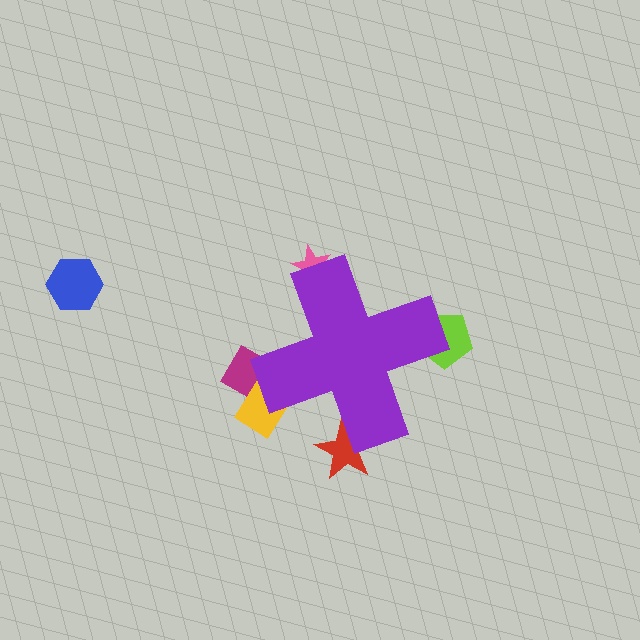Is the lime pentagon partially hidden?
Yes, the lime pentagon is partially hidden behind the purple cross.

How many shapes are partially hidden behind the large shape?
5 shapes are partially hidden.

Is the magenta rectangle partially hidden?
Yes, the magenta rectangle is partially hidden behind the purple cross.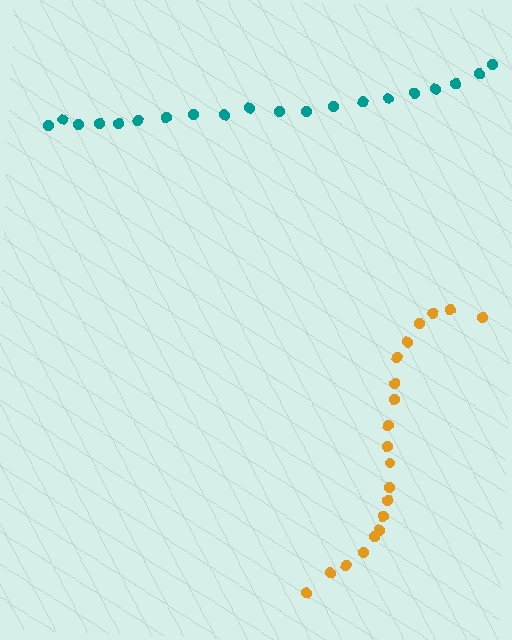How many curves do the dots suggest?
There are 2 distinct paths.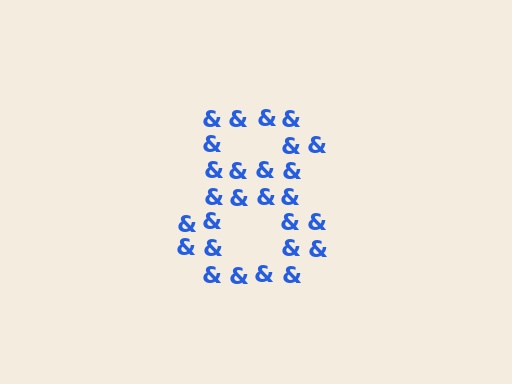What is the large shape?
The large shape is the digit 8.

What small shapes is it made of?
It is made of small ampersands.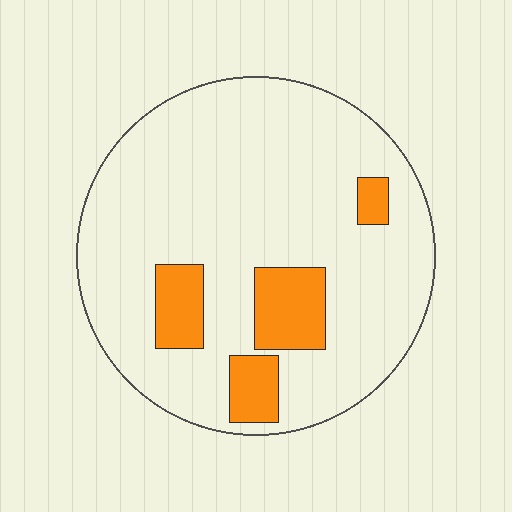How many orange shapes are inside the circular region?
4.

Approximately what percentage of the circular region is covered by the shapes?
Approximately 15%.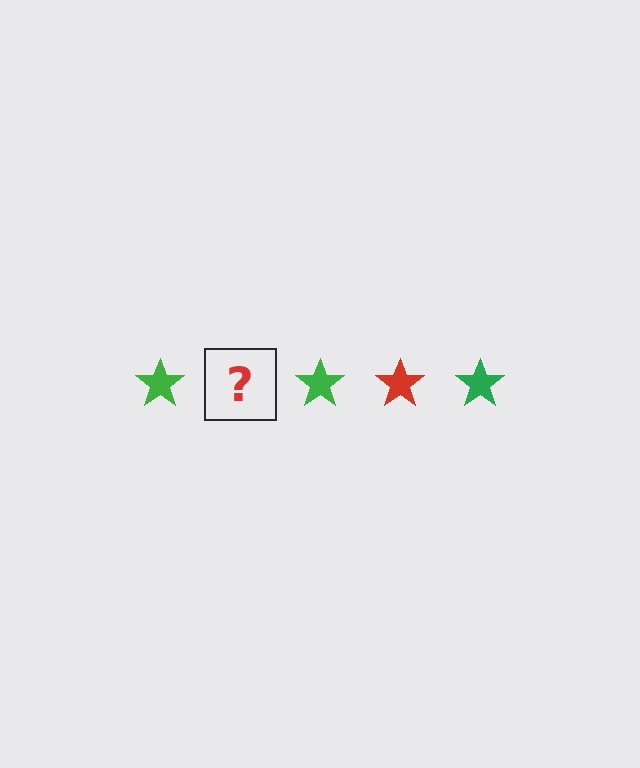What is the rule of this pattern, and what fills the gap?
The rule is that the pattern cycles through green, red stars. The gap should be filled with a red star.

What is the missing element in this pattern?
The missing element is a red star.